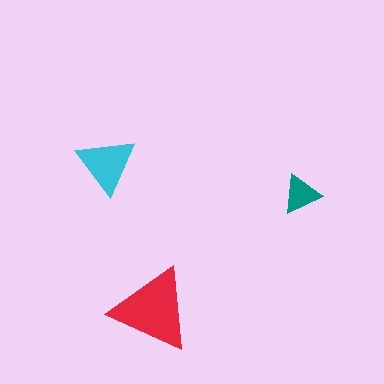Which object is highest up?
The cyan triangle is topmost.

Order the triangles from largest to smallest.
the red one, the cyan one, the teal one.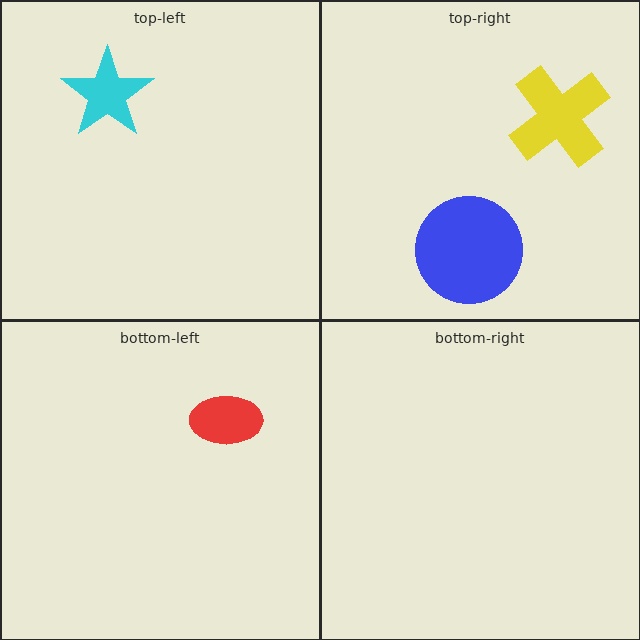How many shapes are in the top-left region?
1.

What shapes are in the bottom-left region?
The red ellipse.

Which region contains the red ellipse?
The bottom-left region.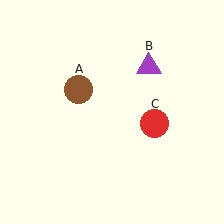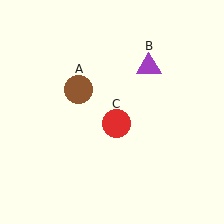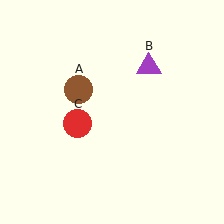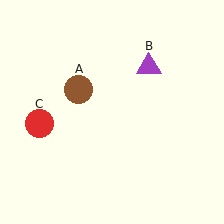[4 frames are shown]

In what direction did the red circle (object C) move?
The red circle (object C) moved left.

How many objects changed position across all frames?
1 object changed position: red circle (object C).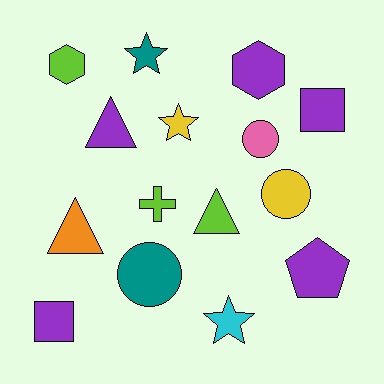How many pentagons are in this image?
There is 1 pentagon.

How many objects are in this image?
There are 15 objects.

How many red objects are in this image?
There are no red objects.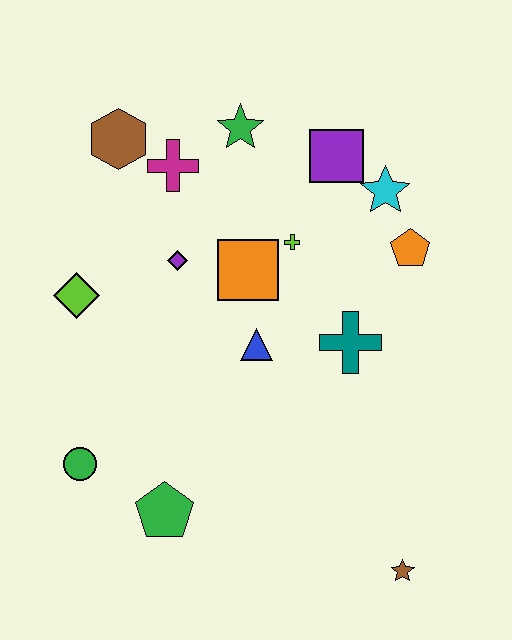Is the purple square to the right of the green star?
Yes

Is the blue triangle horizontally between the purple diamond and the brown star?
Yes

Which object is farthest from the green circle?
The cyan star is farthest from the green circle.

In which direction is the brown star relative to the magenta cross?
The brown star is below the magenta cross.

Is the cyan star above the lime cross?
Yes